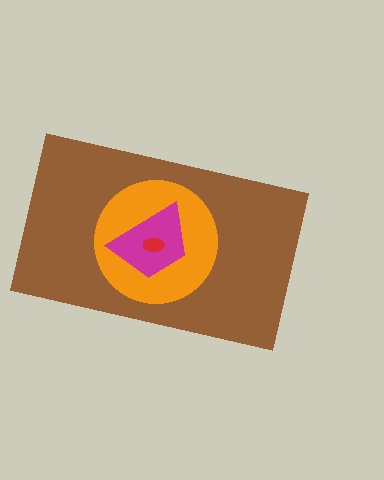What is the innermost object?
The red ellipse.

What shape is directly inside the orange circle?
The magenta trapezoid.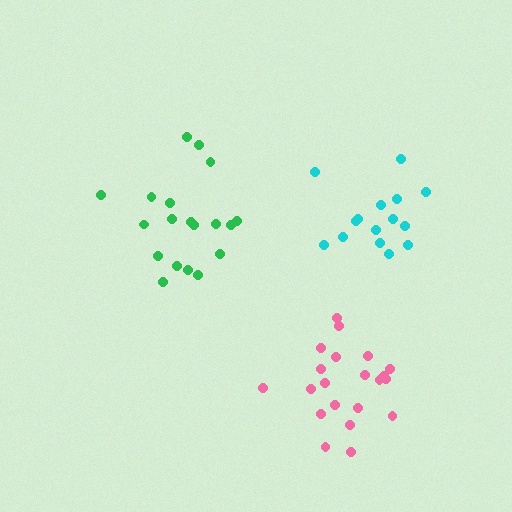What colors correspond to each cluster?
The clusters are colored: green, pink, cyan.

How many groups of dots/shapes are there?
There are 3 groups.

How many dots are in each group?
Group 1: 19 dots, Group 2: 21 dots, Group 3: 15 dots (55 total).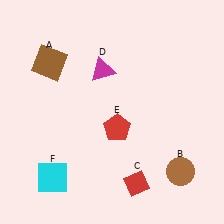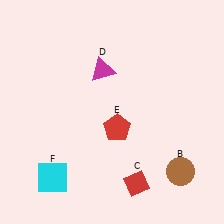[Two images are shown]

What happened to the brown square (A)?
The brown square (A) was removed in Image 2. It was in the top-left area of Image 1.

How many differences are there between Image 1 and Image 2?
There is 1 difference between the two images.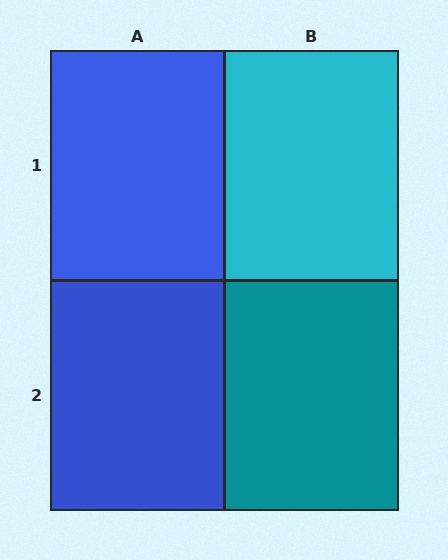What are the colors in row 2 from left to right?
Blue, teal.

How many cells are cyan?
1 cell is cyan.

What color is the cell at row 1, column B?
Cyan.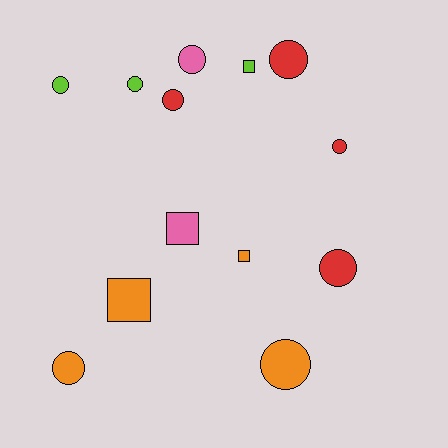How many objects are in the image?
There are 13 objects.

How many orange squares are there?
There are 2 orange squares.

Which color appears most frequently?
Red, with 4 objects.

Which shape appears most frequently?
Circle, with 9 objects.